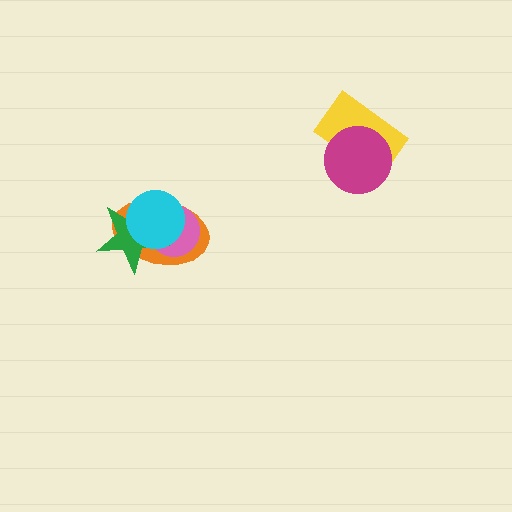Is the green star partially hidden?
Yes, it is partially covered by another shape.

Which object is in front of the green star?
The cyan circle is in front of the green star.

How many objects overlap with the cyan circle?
3 objects overlap with the cyan circle.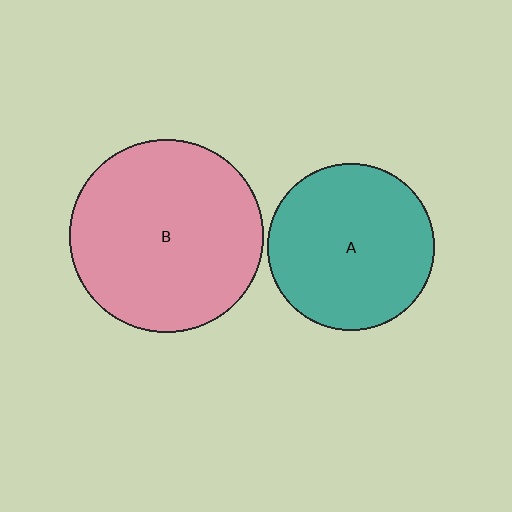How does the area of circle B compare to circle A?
Approximately 1.3 times.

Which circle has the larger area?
Circle B (pink).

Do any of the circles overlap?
No, none of the circles overlap.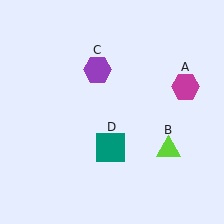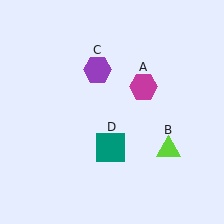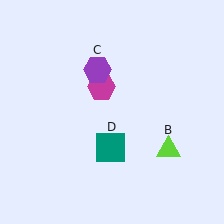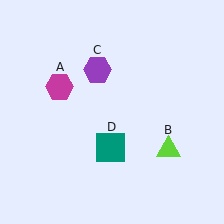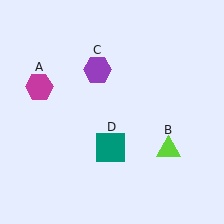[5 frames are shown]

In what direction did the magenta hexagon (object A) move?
The magenta hexagon (object A) moved left.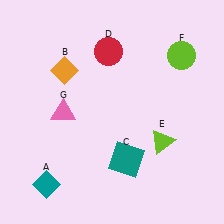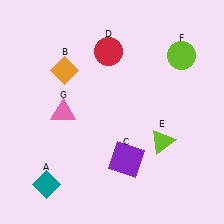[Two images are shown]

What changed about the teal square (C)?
In Image 1, C is teal. In Image 2, it changed to purple.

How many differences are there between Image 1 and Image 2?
There is 1 difference between the two images.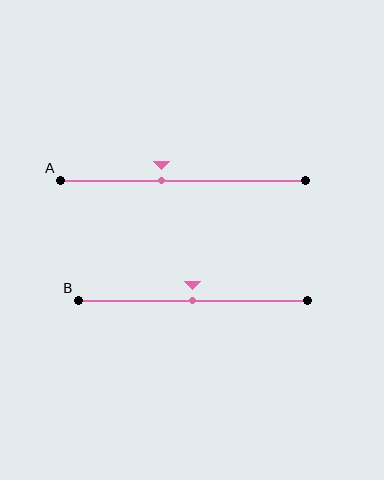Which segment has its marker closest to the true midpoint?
Segment B has its marker closest to the true midpoint.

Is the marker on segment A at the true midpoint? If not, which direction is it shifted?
No, the marker on segment A is shifted to the left by about 9% of the segment length.